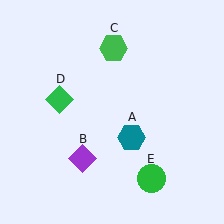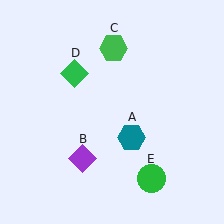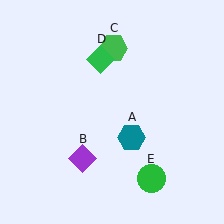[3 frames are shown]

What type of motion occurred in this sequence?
The green diamond (object D) rotated clockwise around the center of the scene.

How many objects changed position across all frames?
1 object changed position: green diamond (object D).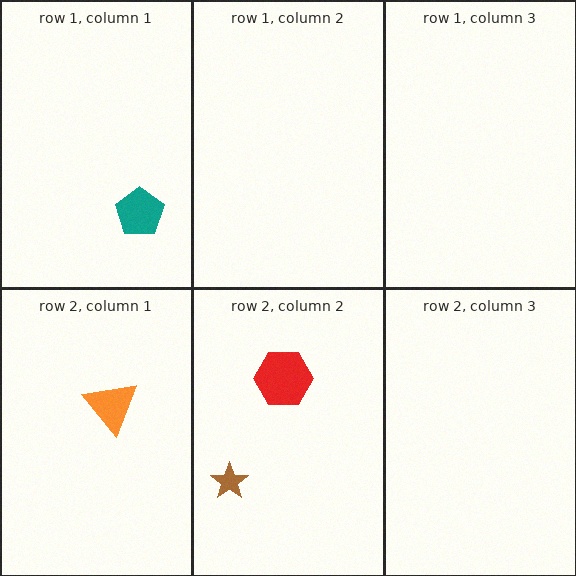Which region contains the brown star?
The row 2, column 2 region.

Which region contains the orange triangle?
The row 2, column 1 region.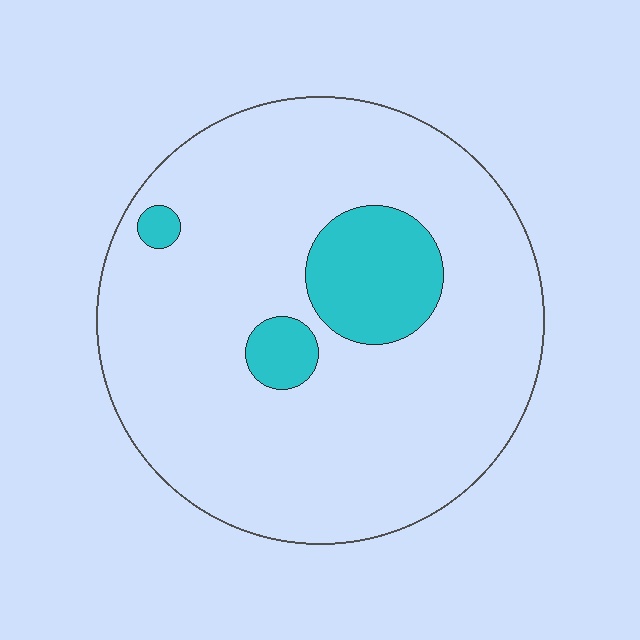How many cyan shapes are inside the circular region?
3.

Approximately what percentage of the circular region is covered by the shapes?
Approximately 15%.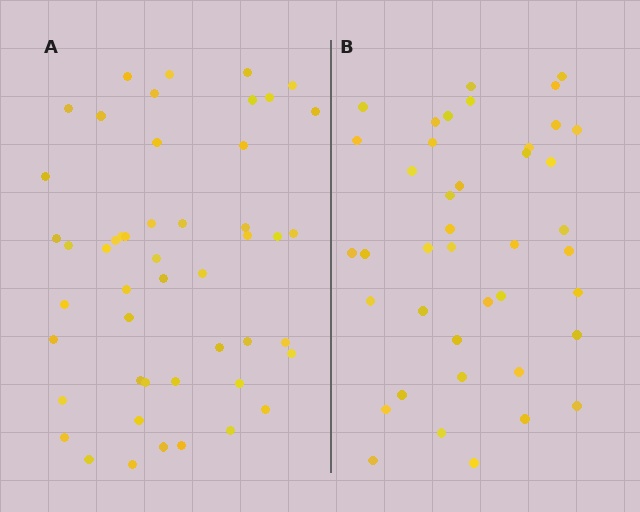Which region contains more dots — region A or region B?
Region A (the left region) has more dots.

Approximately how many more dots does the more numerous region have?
Region A has roughly 8 or so more dots than region B.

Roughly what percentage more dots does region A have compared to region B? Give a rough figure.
About 20% more.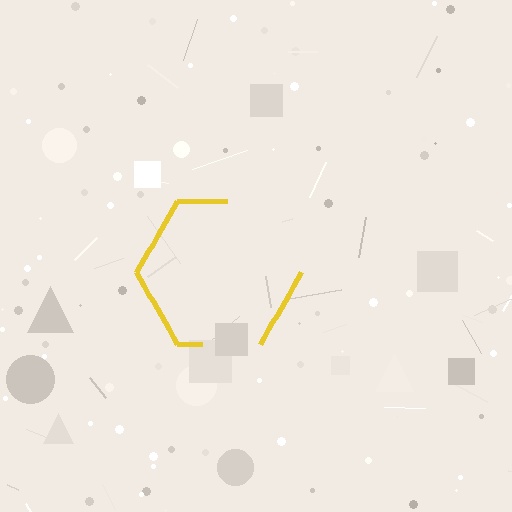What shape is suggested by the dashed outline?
The dashed outline suggests a hexagon.